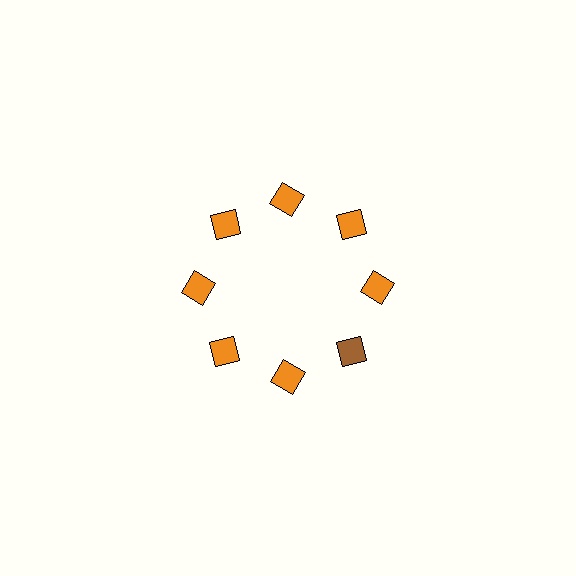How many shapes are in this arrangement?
There are 8 shapes arranged in a ring pattern.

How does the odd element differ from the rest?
It has a different color: brown instead of orange.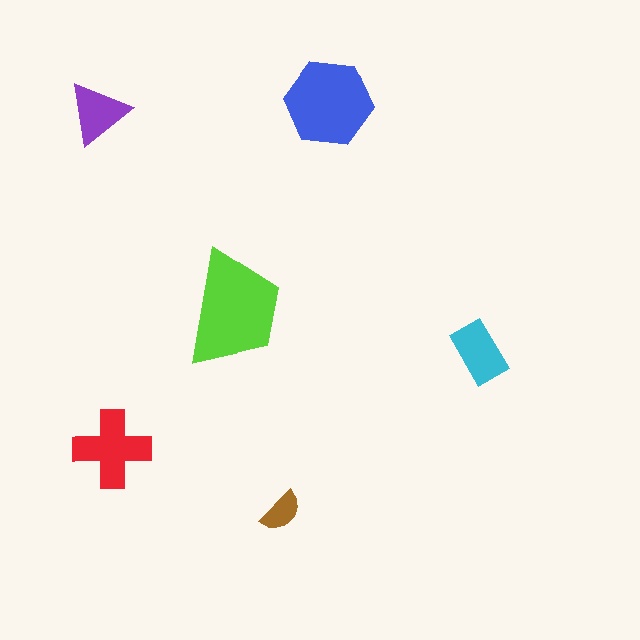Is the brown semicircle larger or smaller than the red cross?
Smaller.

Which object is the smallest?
The brown semicircle.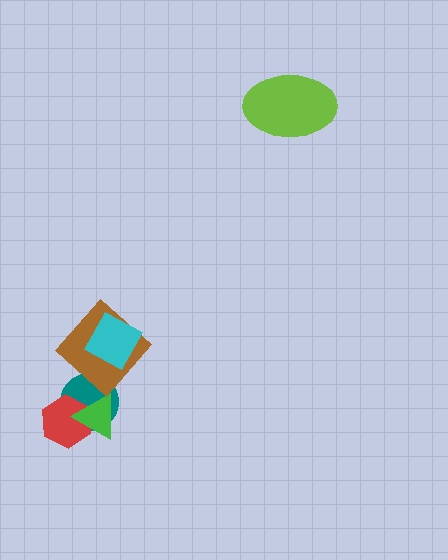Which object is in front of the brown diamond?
The cyan diamond is in front of the brown diamond.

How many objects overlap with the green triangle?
2 objects overlap with the green triangle.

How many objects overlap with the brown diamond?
2 objects overlap with the brown diamond.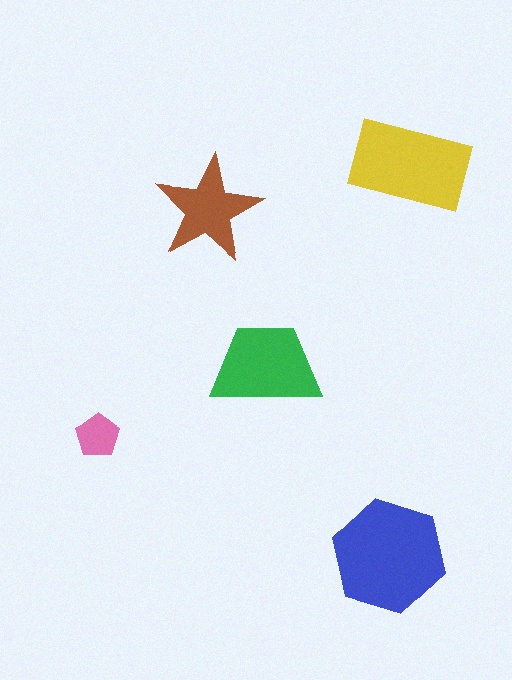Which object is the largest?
The blue hexagon.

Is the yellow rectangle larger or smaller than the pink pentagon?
Larger.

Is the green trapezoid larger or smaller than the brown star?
Larger.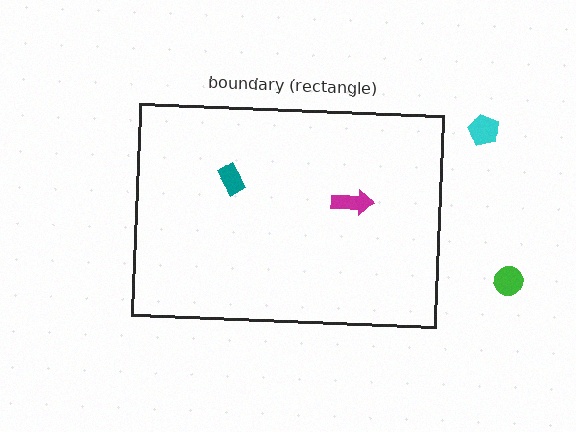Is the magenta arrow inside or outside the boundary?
Inside.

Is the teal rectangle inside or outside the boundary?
Inside.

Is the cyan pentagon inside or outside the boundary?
Outside.